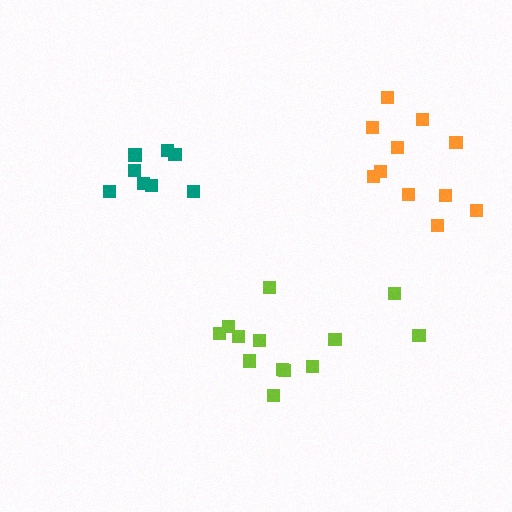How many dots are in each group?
Group 1: 14 dots, Group 2: 8 dots, Group 3: 11 dots (33 total).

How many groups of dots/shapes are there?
There are 3 groups.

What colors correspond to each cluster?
The clusters are colored: lime, teal, orange.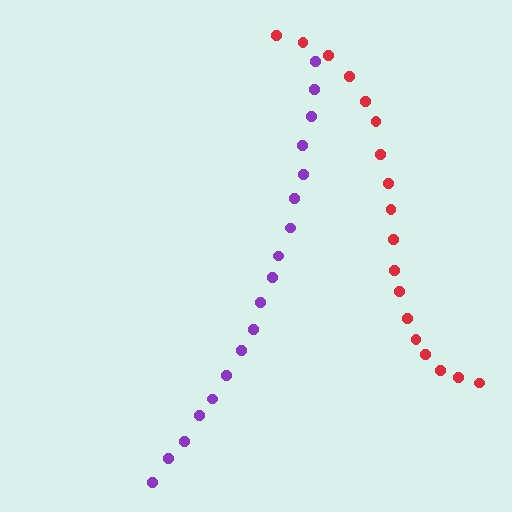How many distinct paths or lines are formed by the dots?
There are 2 distinct paths.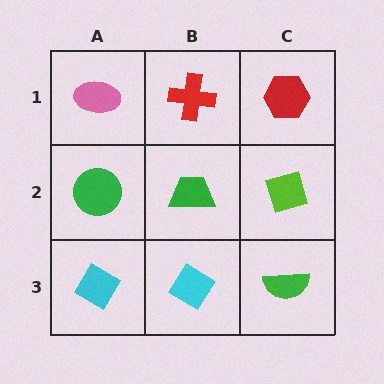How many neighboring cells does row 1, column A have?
2.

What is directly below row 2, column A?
A cyan diamond.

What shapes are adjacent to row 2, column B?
A red cross (row 1, column B), a cyan diamond (row 3, column B), a green circle (row 2, column A), a lime diamond (row 2, column C).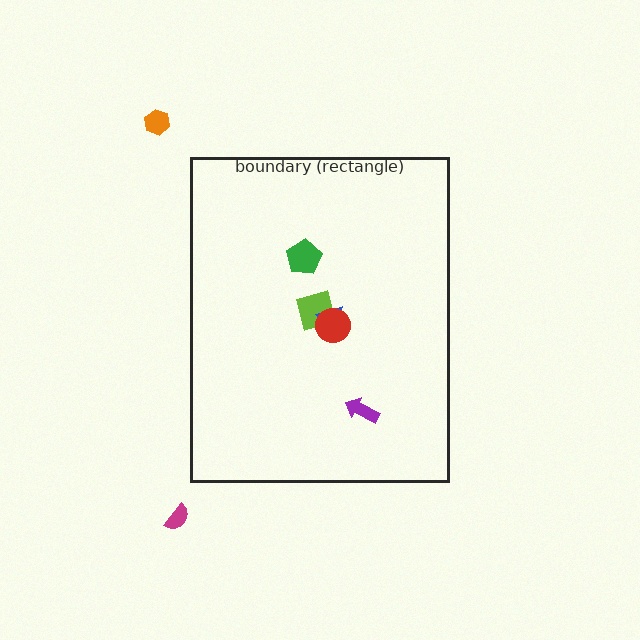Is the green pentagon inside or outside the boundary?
Inside.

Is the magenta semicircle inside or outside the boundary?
Outside.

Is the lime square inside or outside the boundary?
Inside.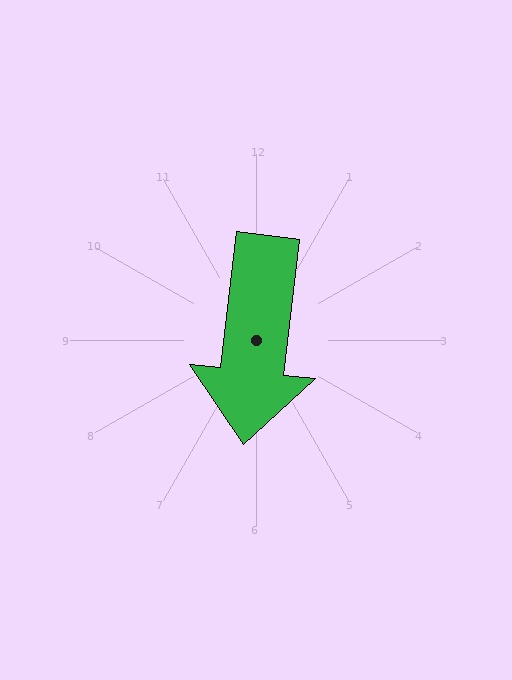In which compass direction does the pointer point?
South.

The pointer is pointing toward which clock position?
Roughly 6 o'clock.